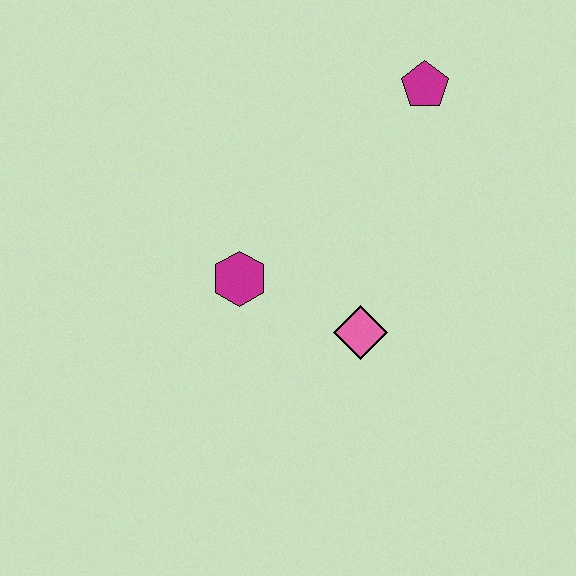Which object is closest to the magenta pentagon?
The pink diamond is closest to the magenta pentagon.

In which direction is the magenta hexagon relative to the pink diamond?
The magenta hexagon is to the left of the pink diamond.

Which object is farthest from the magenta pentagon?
The magenta hexagon is farthest from the magenta pentagon.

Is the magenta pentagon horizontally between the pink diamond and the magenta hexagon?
No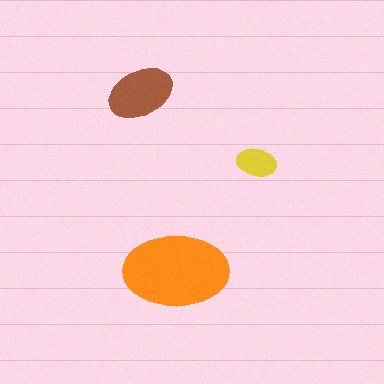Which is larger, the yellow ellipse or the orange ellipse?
The orange one.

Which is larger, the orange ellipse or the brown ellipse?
The orange one.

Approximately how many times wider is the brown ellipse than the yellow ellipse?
About 1.5 times wider.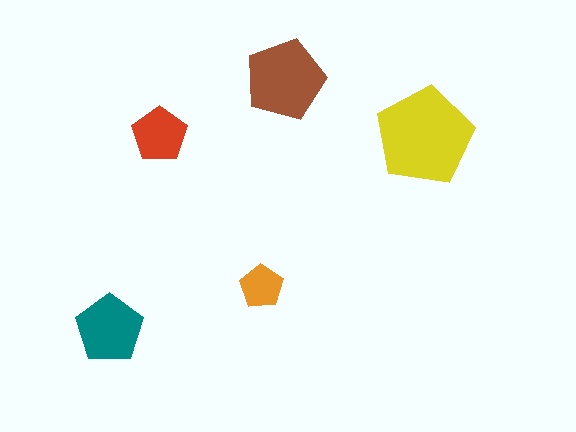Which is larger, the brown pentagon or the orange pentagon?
The brown one.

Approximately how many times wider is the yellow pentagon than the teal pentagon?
About 1.5 times wider.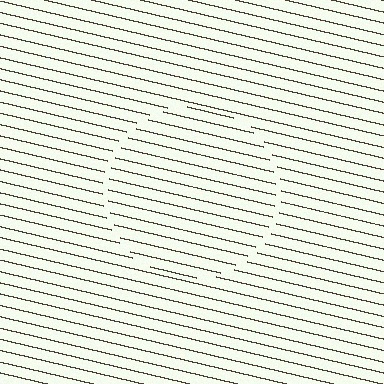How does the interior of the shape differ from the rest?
The interior of the shape contains the same grating, shifted by half a period — the contour is defined by the phase discontinuity where line-ends from the inner and outer gratings abut.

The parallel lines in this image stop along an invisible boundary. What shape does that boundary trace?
An illusory circle. The interior of the shape contains the same grating, shifted by half a period — the contour is defined by the phase discontinuity where line-ends from the inner and outer gratings abut.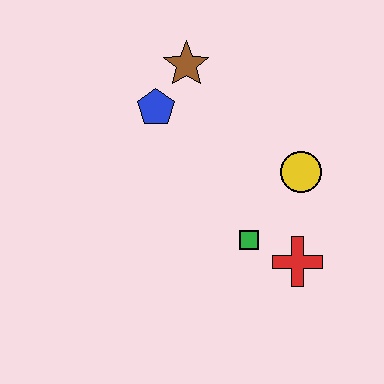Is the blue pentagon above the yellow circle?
Yes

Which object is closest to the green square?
The red cross is closest to the green square.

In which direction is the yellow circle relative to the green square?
The yellow circle is above the green square.